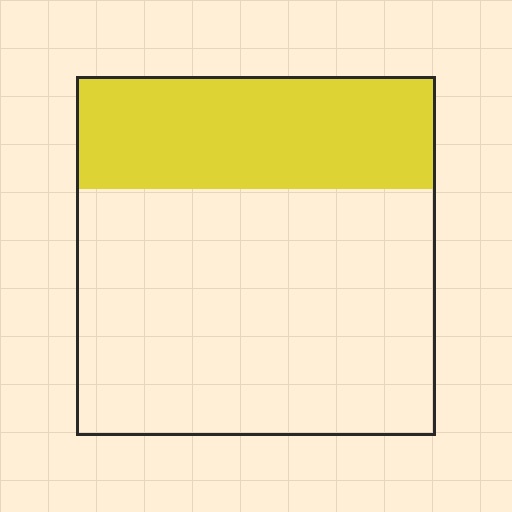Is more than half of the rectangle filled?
No.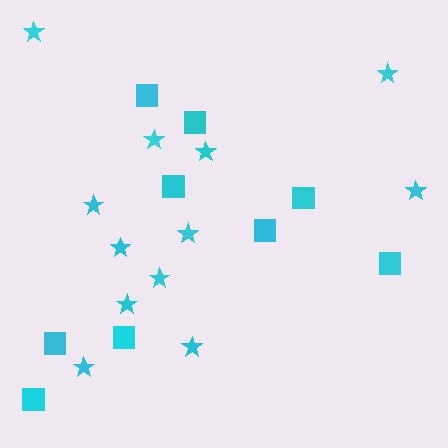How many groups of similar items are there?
There are 2 groups: one group of squares (9) and one group of stars (12).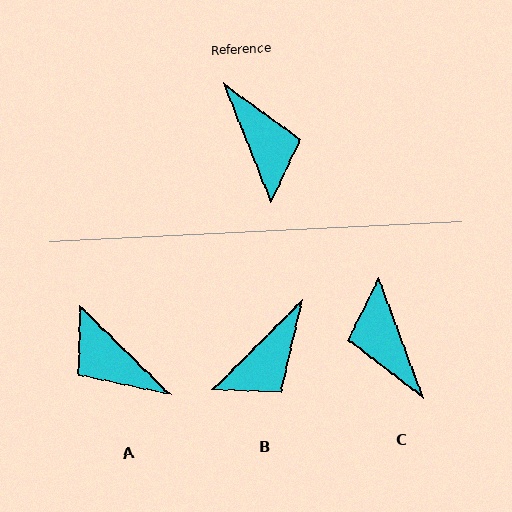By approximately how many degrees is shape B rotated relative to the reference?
Approximately 67 degrees clockwise.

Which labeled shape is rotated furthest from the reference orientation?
C, about 179 degrees away.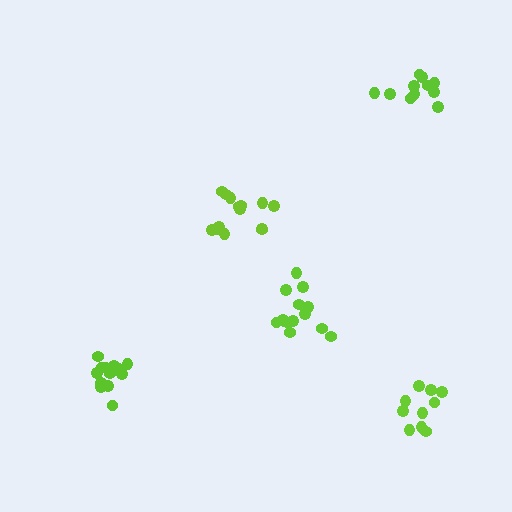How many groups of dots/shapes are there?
There are 5 groups.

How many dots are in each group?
Group 1: 14 dots, Group 2: 10 dots, Group 3: 14 dots, Group 4: 14 dots, Group 5: 11 dots (63 total).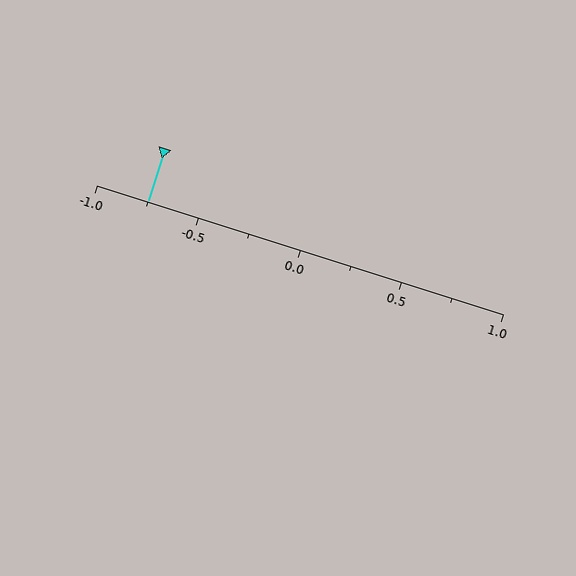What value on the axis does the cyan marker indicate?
The marker indicates approximately -0.75.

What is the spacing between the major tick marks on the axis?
The major ticks are spaced 0.5 apart.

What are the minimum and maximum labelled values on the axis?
The axis runs from -1.0 to 1.0.